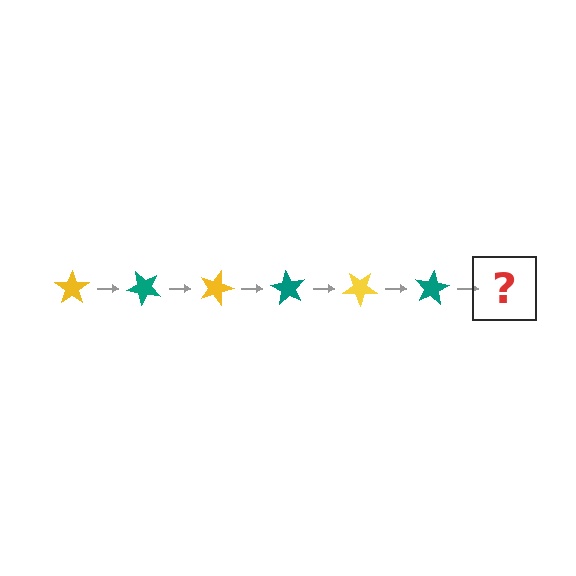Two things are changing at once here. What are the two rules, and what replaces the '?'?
The two rules are that it rotates 45 degrees each step and the color cycles through yellow and teal. The '?' should be a yellow star, rotated 270 degrees from the start.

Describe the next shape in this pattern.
It should be a yellow star, rotated 270 degrees from the start.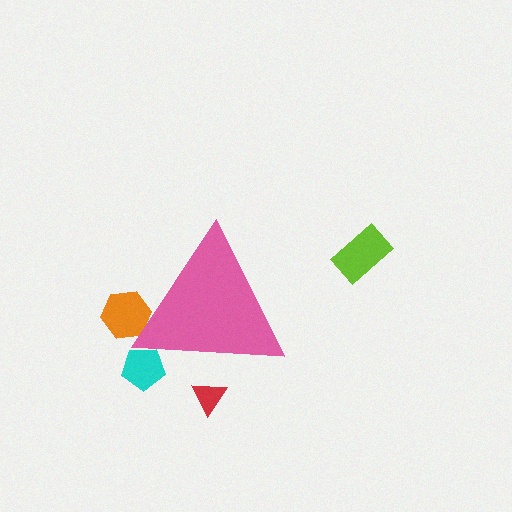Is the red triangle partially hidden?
Yes, the red triangle is partially hidden behind the pink triangle.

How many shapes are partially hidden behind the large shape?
3 shapes are partially hidden.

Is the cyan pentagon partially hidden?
Yes, the cyan pentagon is partially hidden behind the pink triangle.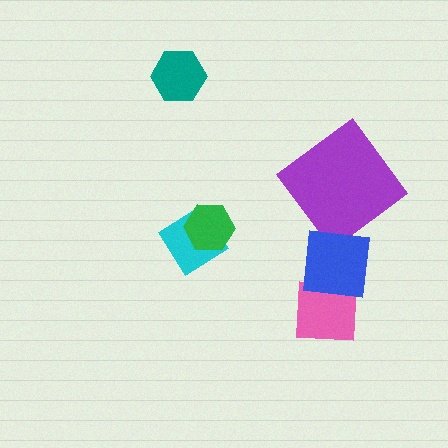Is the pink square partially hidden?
Yes, it is partially covered by another shape.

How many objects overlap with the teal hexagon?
0 objects overlap with the teal hexagon.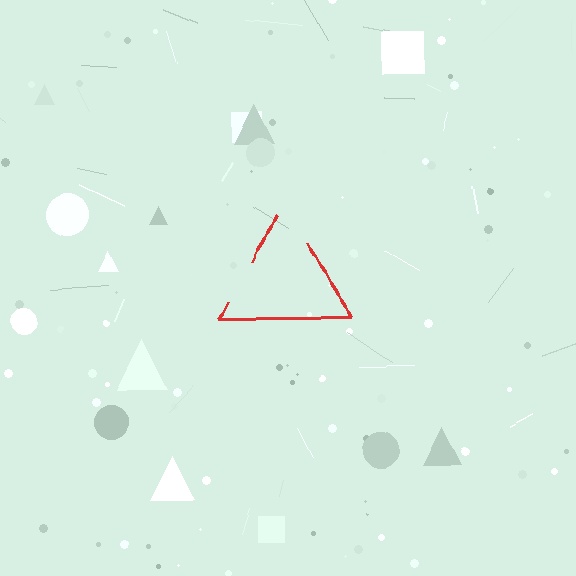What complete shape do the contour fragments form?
The contour fragments form a triangle.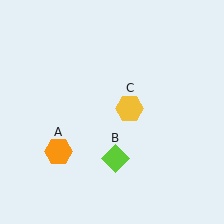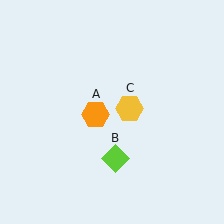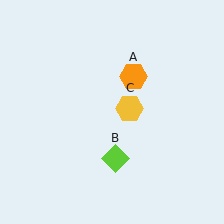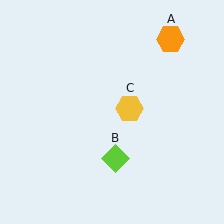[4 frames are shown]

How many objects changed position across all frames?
1 object changed position: orange hexagon (object A).